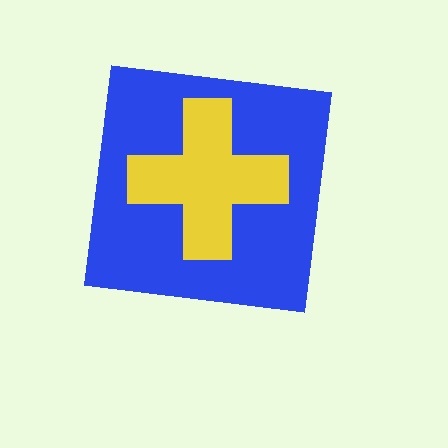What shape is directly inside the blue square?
The yellow cross.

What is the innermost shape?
The yellow cross.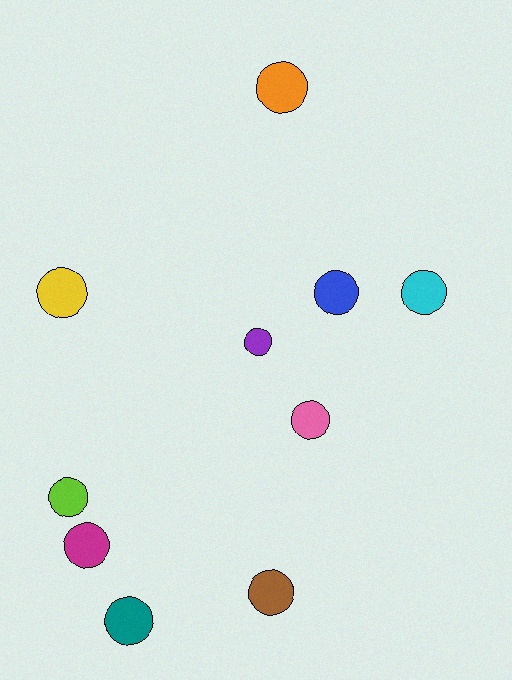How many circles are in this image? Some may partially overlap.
There are 10 circles.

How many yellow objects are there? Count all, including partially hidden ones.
There is 1 yellow object.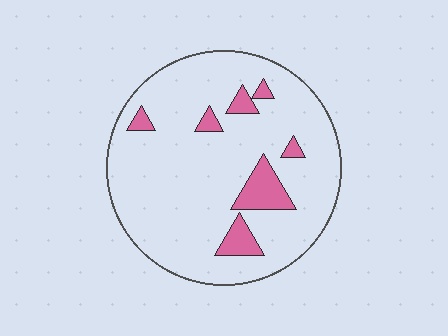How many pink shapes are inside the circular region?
7.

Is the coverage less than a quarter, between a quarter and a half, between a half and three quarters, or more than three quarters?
Less than a quarter.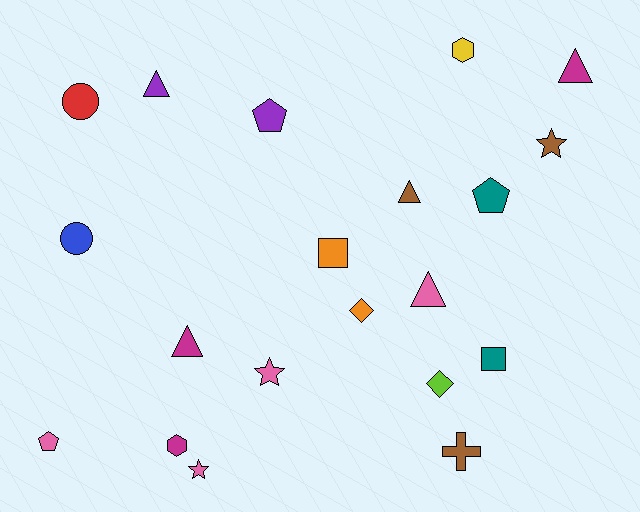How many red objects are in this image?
There is 1 red object.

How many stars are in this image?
There are 3 stars.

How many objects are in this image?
There are 20 objects.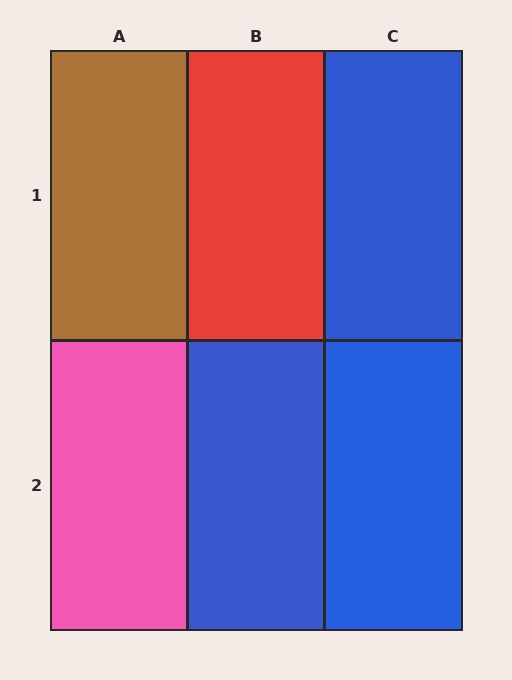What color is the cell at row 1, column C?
Blue.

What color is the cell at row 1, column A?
Brown.